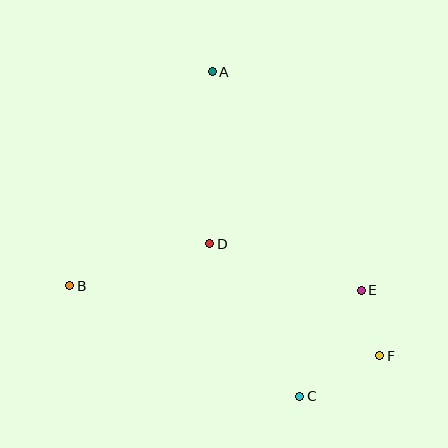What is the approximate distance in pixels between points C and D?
The distance between C and D is approximately 177 pixels.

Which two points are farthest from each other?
Points A and C are farthest from each other.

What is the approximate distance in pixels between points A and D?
The distance between A and D is approximately 172 pixels.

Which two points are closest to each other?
Points E and F are closest to each other.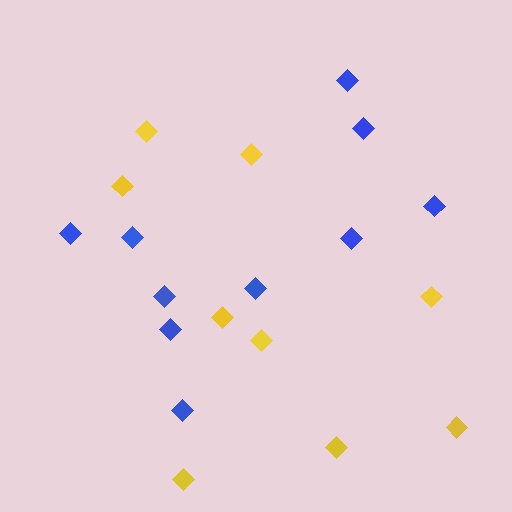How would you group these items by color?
There are 2 groups: one group of blue diamonds (10) and one group of yellow diamonds (9).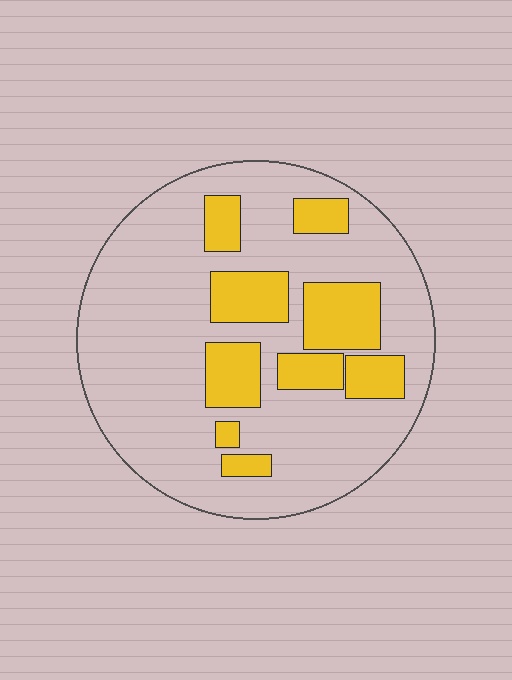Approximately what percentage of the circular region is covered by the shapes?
Approximately 25%.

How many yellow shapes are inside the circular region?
9.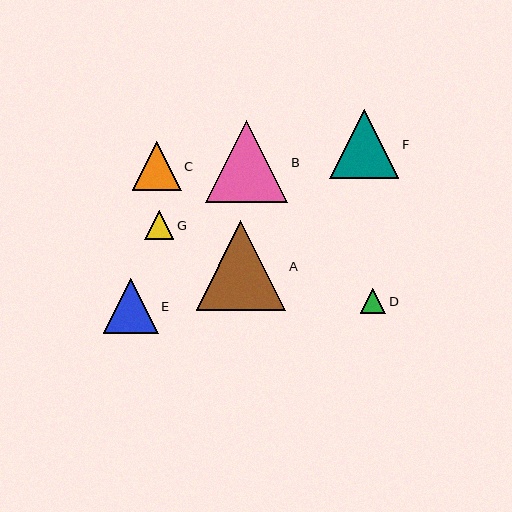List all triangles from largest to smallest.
From largest to smallest: A, B, F, E, C, G, D.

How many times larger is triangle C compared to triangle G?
Triangle C is approximately 1.7 times the size of triangle G.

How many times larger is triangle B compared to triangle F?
Triangle B is approximately 1.2 times the size of triangle F.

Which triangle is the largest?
Triangle A is the largest with a size of approximately 90 pixels.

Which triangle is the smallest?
Triangle D is the smallest with a size of approximately 26 pixels.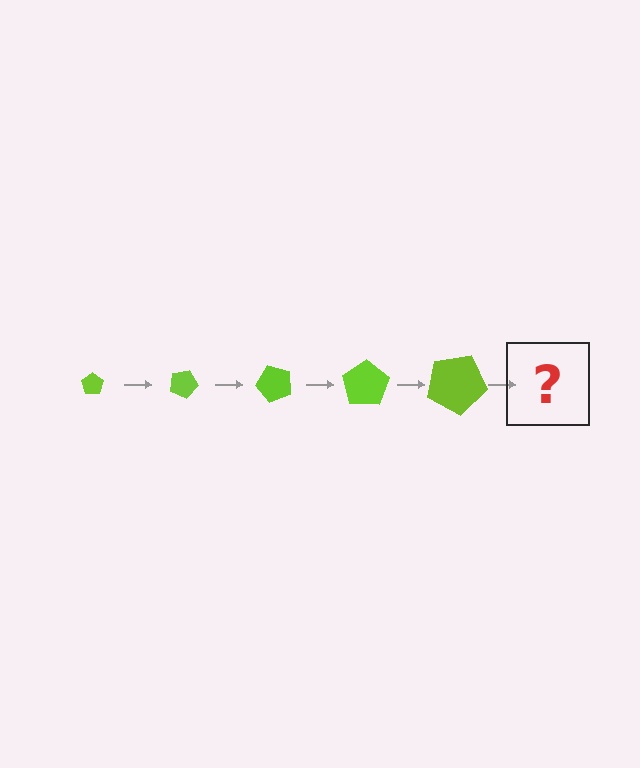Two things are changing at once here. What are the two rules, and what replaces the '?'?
The two rules are that the pentagon grows larger each step and it rotates 25 degrees each step. The '?' should be a pentagon, larger than the previous one and rotated 125 degrees from the start.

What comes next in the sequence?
The next element should be a pentagon, larger than the previous one and rotated 125 degrees from the start.